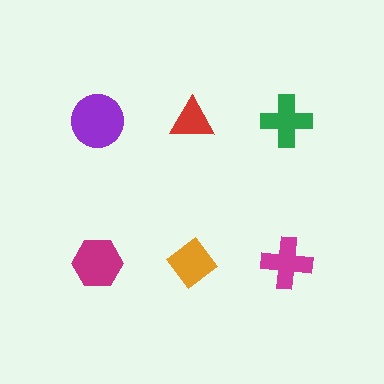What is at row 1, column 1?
A purple circle.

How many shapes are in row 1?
3 shapes.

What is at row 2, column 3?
A magenta cross.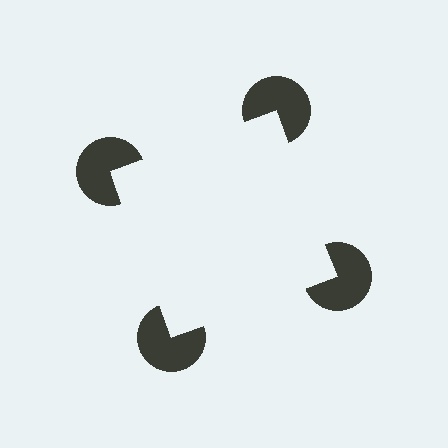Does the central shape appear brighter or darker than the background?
It typically appears slightly brighter than the background, even though no actual brightness change is drawn.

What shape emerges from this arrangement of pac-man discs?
An illusory square — its edges are inferred from the aligned wedge cuts in the pac-man discs, not physically drawn.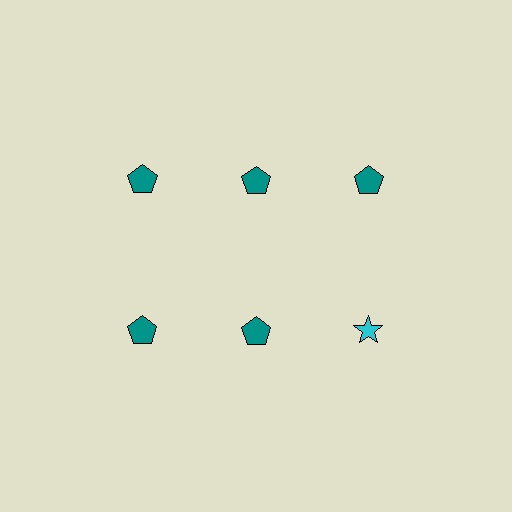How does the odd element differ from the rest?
It differs in both color (cyan instead of teal) and shape (star instead of pentagon).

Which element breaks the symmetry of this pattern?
The cyan star in the second row, center column breaks the symmetry. All other shapes are teal pentagons.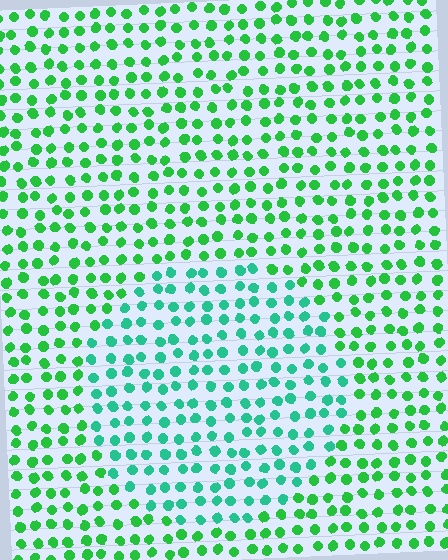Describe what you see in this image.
The image is filled with small green elements in a uniform arrangement. A circle-shaped region is visible where the elements are tinted to a slightly different hue, forming a subtle color boundary.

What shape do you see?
I see a circle.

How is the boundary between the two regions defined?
The boundary is defined purely by a slight shift in hue (about 32 degrees). Spacing, size, and orientation are identical on both sides.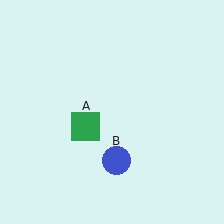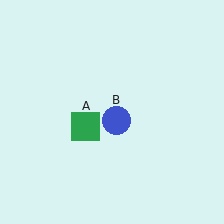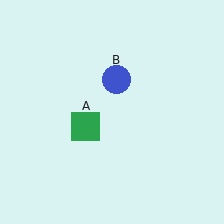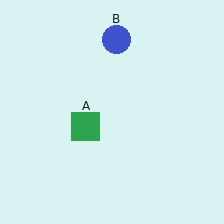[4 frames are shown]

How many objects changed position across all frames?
1 object changed position: blue circle (object B).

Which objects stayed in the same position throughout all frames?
Green square (object A) remained stationary.